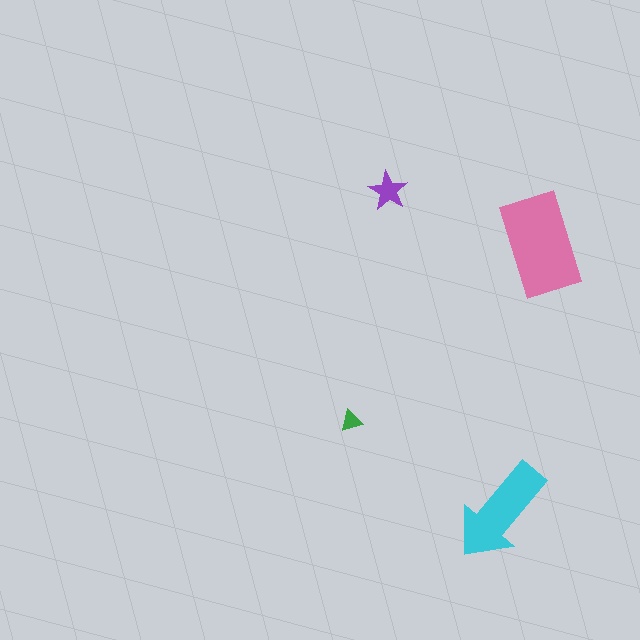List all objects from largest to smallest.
The pink rectangle, the cyan arrow, the purple star, the green triangle.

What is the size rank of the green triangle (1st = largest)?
4th.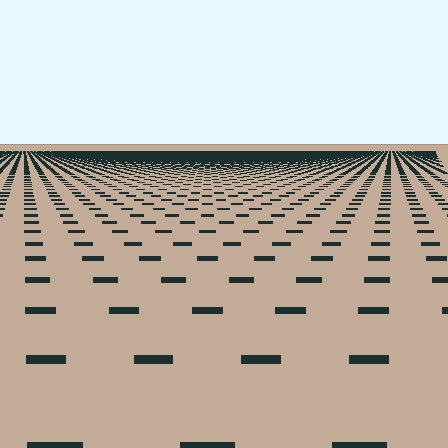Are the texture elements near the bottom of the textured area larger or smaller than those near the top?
Larger. Near the bottom, elements are closer to the viewer and appear at a bigger on-screen size.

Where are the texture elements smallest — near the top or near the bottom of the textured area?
Near the top.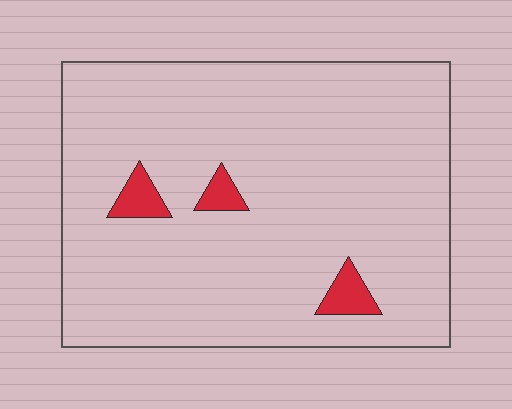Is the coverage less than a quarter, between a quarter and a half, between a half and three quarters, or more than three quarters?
Less than a quarter.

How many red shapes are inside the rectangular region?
3.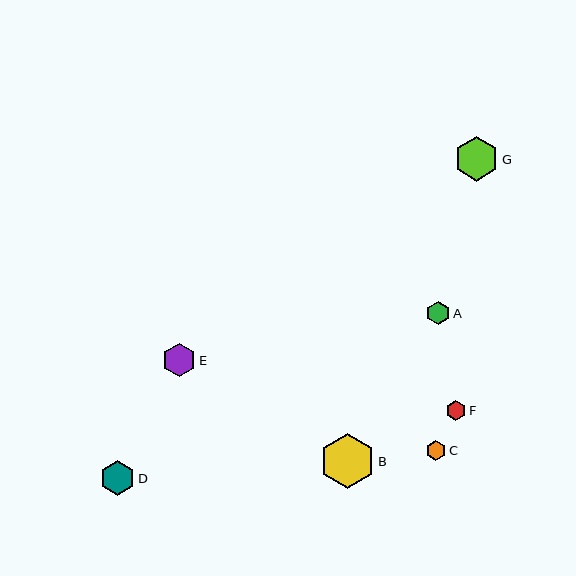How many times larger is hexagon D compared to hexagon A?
Hexagon D is approximately 1.5 times the size of hexagon A.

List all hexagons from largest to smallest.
From largest to smallest: B, G, D, E, A, C, F.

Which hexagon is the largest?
Hexagon B is the largest with a size of approximately 55 pixels.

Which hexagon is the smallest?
Hexagon F is the smallest with a size of approximately 19 pixels.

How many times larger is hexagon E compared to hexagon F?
Hexagon E is approximately 1.7 times the size of hexagon F.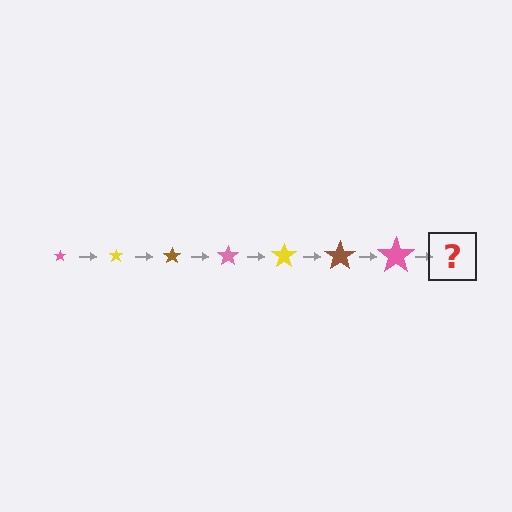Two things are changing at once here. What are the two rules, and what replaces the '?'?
The two rules are that the star grows larger each step and the color cycles through pink, yellow, and brown. The '?' should be a yellow star, larger than the previous one.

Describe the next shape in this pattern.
It should be a yellow star, larger than the previous one.